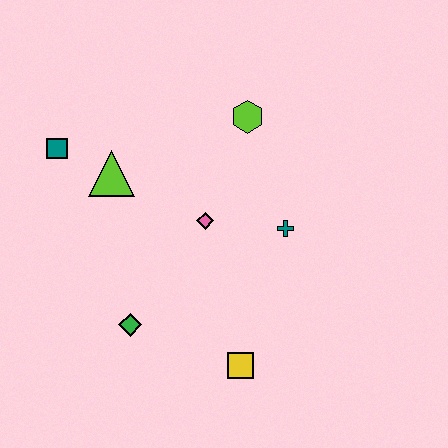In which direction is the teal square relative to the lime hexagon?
The teal square is to the left of the lime hexagon.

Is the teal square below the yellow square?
No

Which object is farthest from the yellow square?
The teal square is farthest from the yellow square.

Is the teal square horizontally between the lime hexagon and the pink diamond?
No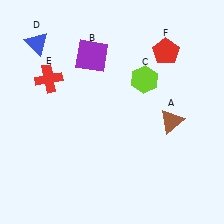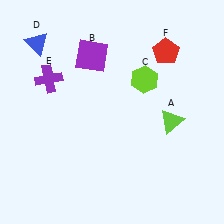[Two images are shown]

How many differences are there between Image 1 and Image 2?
There are 2 differences between the two images.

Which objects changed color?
A changed from brown to lime. E changed from red to purple.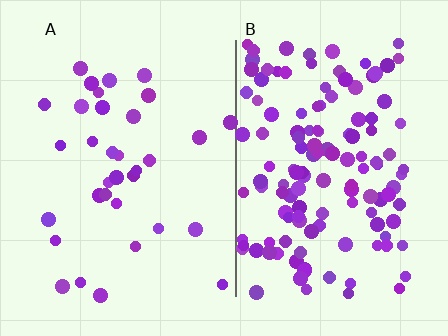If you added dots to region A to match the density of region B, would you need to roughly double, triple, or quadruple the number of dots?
Approximately quadruple.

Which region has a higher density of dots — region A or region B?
B (the right).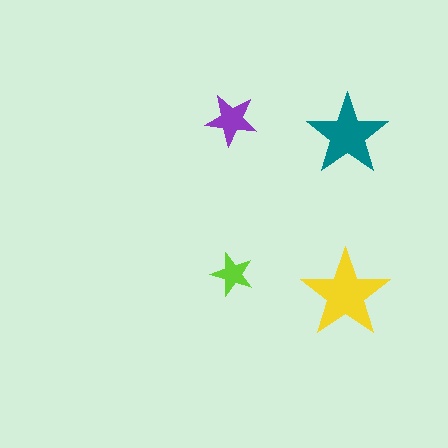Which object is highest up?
The purple star is topmost.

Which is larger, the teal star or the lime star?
The teal one.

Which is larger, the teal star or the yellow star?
The yellow one.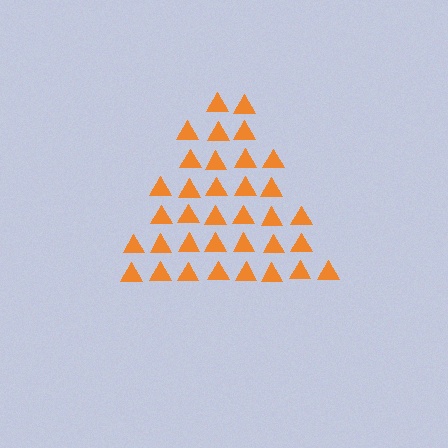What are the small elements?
The small elements are triangles.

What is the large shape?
The large shape is a triangle.